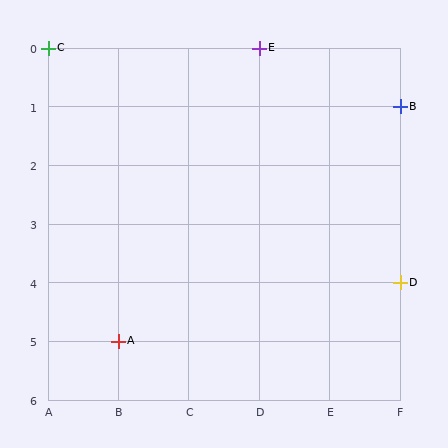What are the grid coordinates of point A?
Point A is at grid coordinates (B, 5).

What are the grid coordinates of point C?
Point C is at grid coordinates (A, 0).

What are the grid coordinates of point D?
Point D is at grid coordinates (F, 4).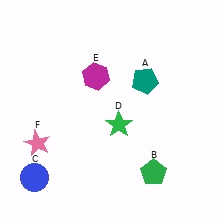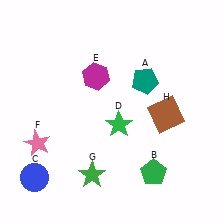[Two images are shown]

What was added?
A green star (G), a brown square (H) were added in Image 2.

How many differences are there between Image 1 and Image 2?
There are 2 differences between the two images.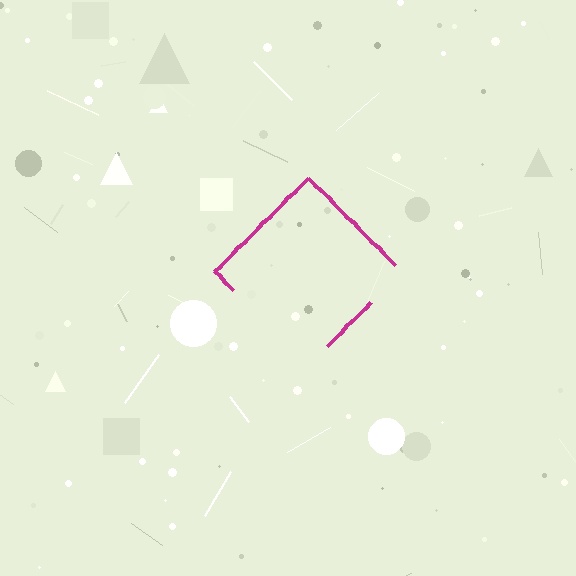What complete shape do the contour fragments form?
The contour fragments form a diamond.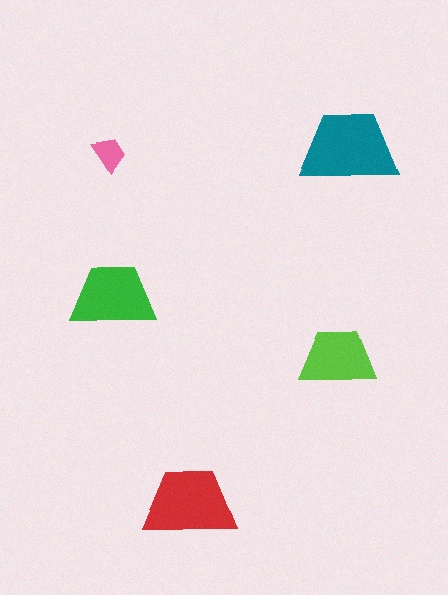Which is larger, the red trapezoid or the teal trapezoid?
The teal one.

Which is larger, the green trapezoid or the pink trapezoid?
The green one.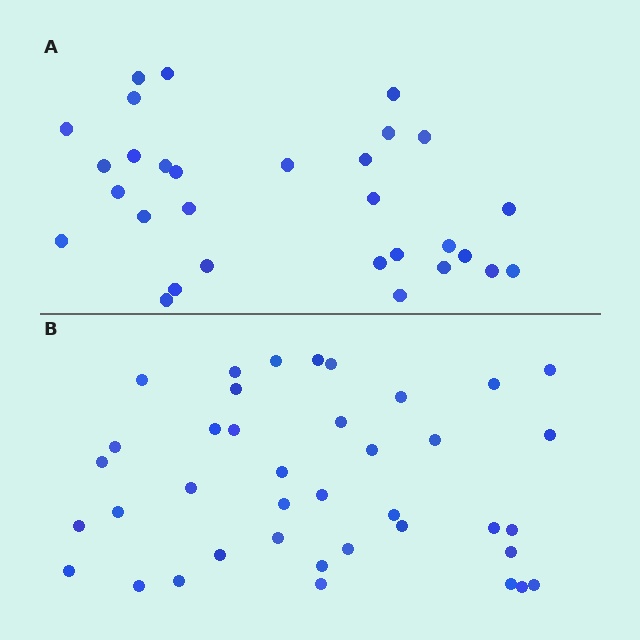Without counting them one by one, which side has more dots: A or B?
Region B (the bottom region) has more dots.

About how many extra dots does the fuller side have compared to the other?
Region B has roughly 8 or so more dots than region A.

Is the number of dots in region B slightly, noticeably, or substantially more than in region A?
Region B has noticeably more, but not dramatically so. The ratio is roughly 1.3 to 1.